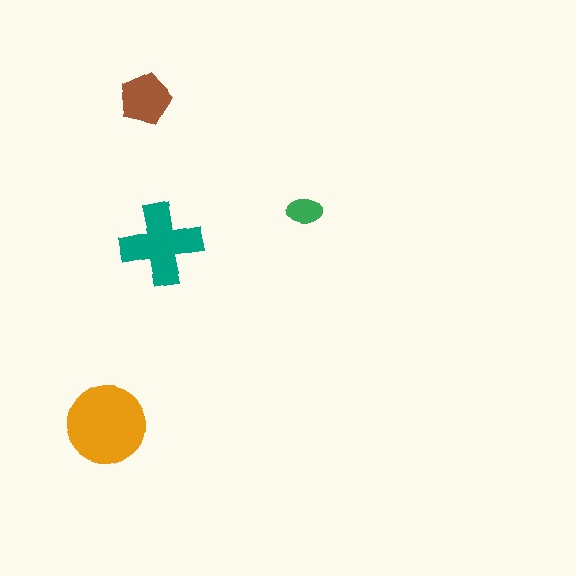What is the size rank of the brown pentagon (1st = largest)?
3rd.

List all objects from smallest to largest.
The green ellipse, the brown pentagon, the teal cross, the orange circle.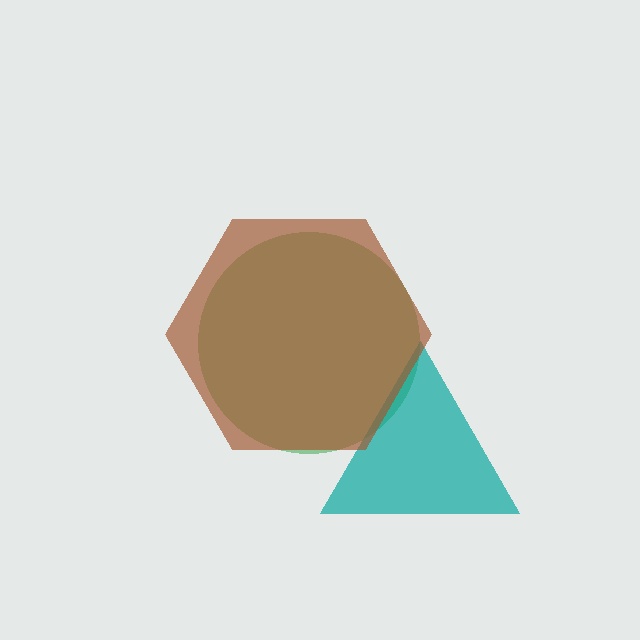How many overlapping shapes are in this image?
There are 3 overlapping shapes in the image.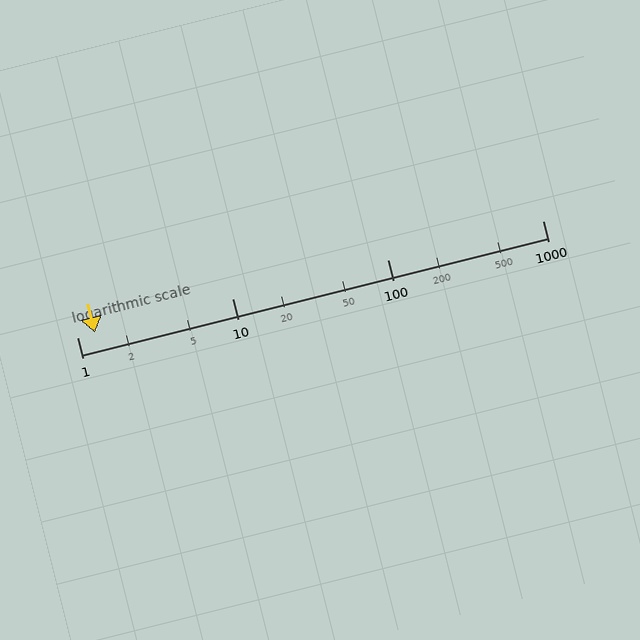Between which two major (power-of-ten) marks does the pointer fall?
The pointer is between 1 and 10.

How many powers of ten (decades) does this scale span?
The scale spans 3 decades, from 1 to 1000.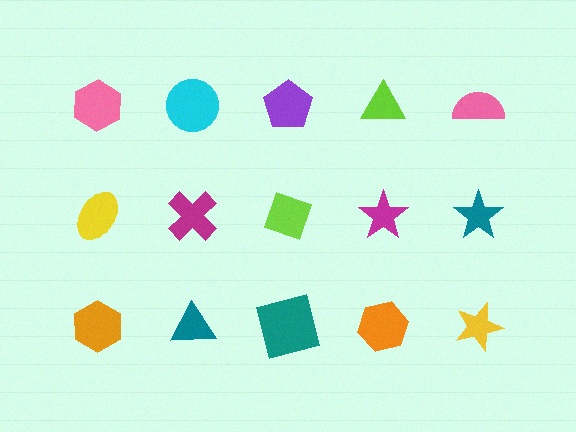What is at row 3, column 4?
An orange hexagon.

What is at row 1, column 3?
A purple pentagon.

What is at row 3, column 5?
A yellow star.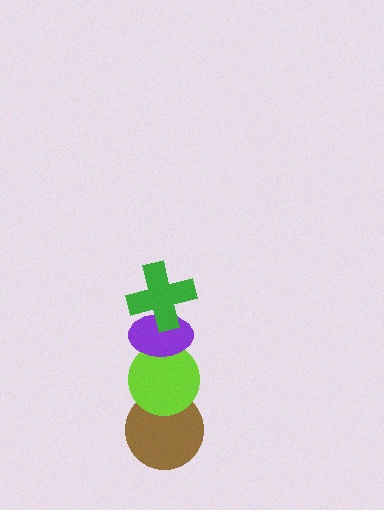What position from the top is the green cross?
The green cross is 1st from the top.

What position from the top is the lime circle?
The lime circle is 3rd from the top.